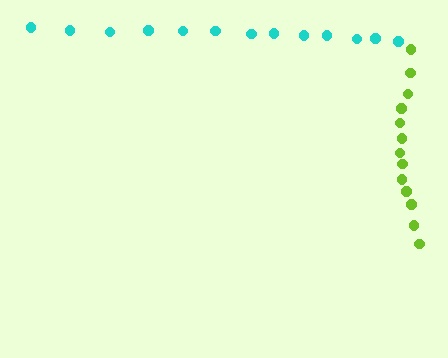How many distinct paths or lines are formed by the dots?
There are 2 distinct paths.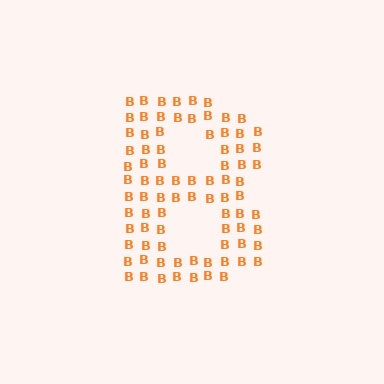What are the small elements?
The small elements are letter B's.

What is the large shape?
The large shape is the letter B.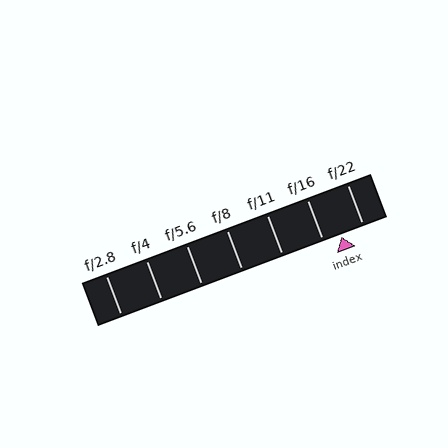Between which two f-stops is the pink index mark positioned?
The index mark is between f/16 and f/22.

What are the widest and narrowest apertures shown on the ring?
The widest aperture shown is f/2.8 and the narrowest is f/22.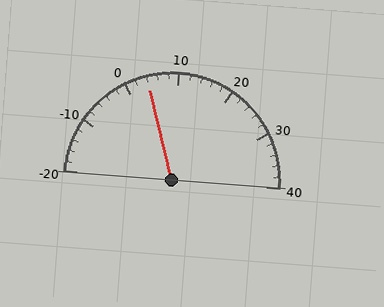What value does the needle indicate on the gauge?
The needle indicates approximately 4.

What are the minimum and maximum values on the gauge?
The gauge ranges from -20 to 40.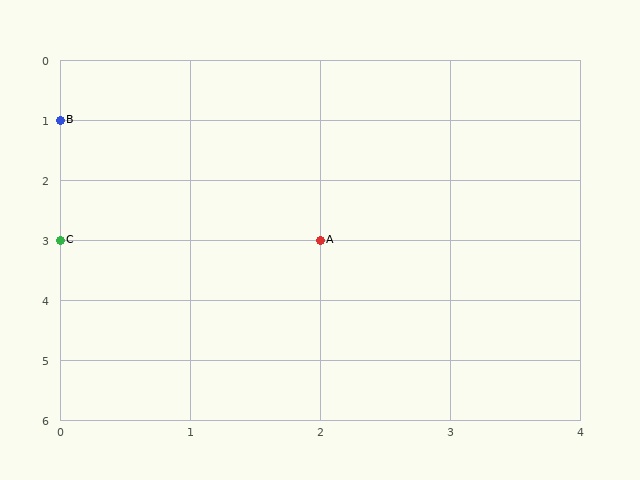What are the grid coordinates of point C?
Point C is at grid coordinates (0, 3).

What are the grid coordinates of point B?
Point B is at grid coordinates (0, 1).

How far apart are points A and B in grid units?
Points A and B are 2 columns and 2 rows apart (about 2.8 grid units diagonally).